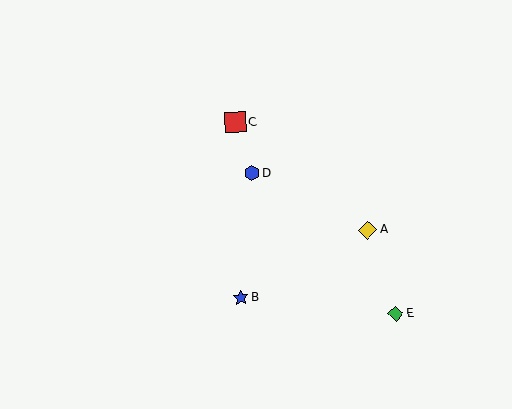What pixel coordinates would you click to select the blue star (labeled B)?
Click at (241, 298) to select the blue star B.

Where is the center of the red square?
The center of the red square is at (236, 122).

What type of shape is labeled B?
Shape B is a blue star.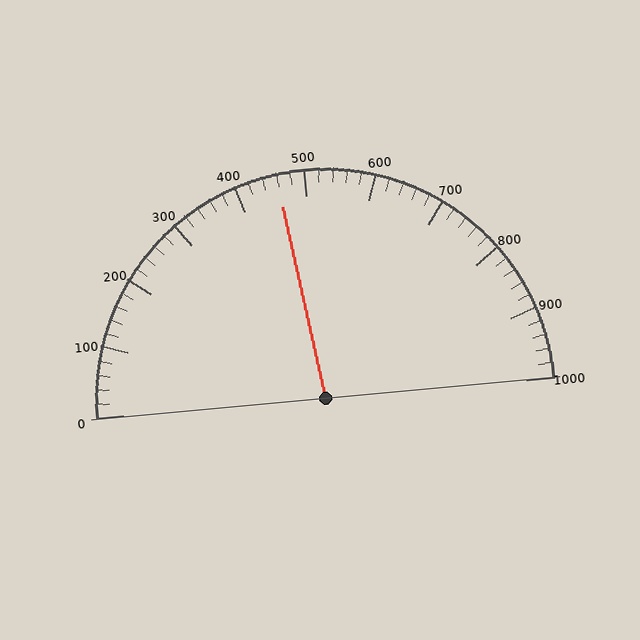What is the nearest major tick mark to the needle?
The nearest major tick mark is 500.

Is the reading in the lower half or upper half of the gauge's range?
The reading is in the lower half of the range (0 to 1000).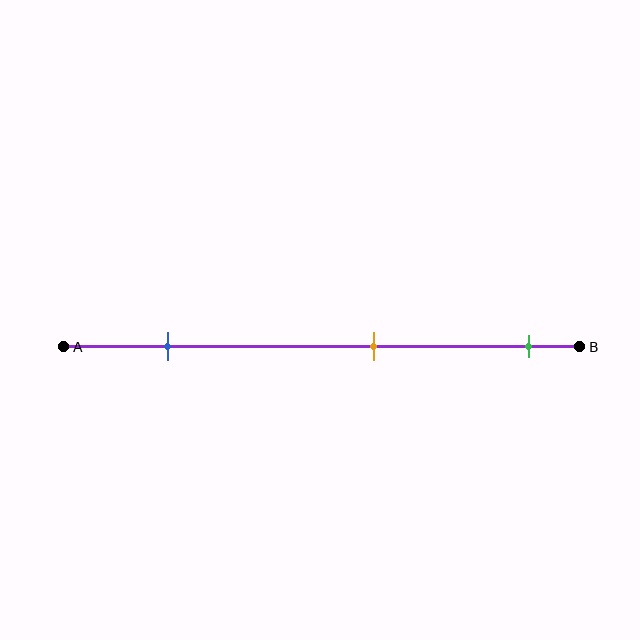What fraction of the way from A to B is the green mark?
The green mark is approximately 90% (0.9) of the way from A to B.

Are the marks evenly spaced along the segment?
Yes, the marks are approximately evenly spaced.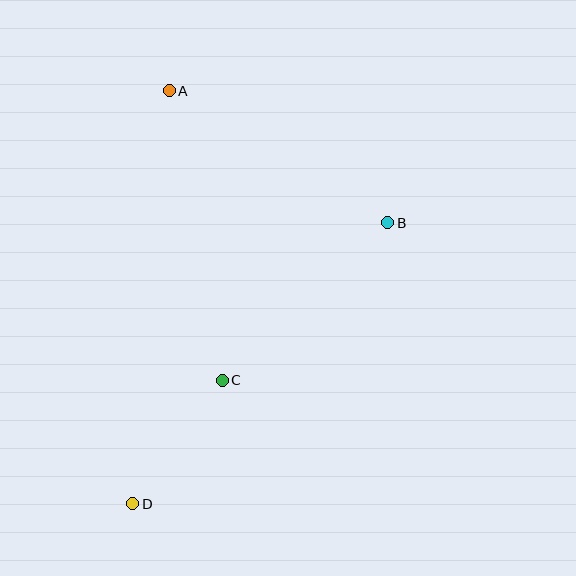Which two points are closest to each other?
Points C and D are closest to each other.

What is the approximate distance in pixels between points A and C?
The distance between A and C is approximately 294 pixels.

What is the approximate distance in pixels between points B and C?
The distance between B and C is approximately 229 pixels.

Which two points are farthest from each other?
Points A and D are farthest from each other.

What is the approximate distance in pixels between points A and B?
The distance between A and B is approximately 255 pixels.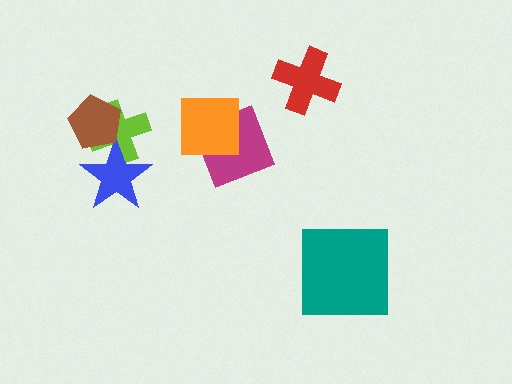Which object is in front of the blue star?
The brown pentagon is in front of the blue star.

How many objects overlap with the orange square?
1 object overlaps with the orange square.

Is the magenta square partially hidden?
Yes, it is partially covered by another shape.